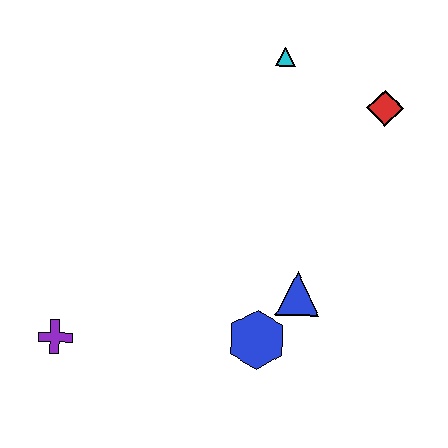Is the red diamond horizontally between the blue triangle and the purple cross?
No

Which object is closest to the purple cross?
The blue hexagon is closest to the purple cross.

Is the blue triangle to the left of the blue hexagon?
No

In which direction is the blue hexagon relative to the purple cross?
The blue hexagon is to the right of the purple cross.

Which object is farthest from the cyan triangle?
The purple cross is farthest from the cyan triangle.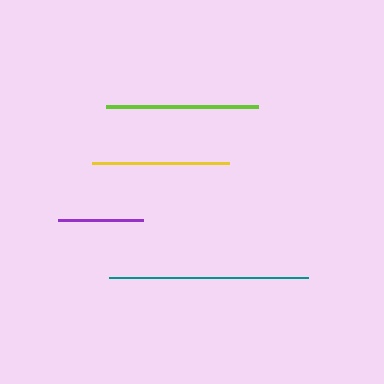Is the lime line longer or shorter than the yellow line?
The lime line is longer than the yellow line.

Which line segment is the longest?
The teal line is the longest at approximately 199 pixels.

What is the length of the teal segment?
The teal segment is approximately 199 pixels long.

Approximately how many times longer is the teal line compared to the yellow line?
The teal line is approximately 1.5 times the length of the yellow line.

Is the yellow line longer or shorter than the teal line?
The teal line is longer than the yellow line.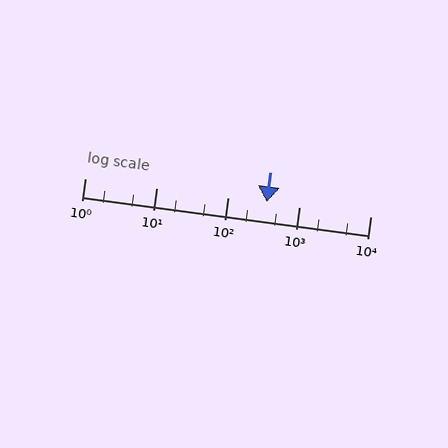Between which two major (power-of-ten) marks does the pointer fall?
The pointer is between 100 and 1000.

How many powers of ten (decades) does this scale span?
The scale spans 4 decades, from 1 to 10000.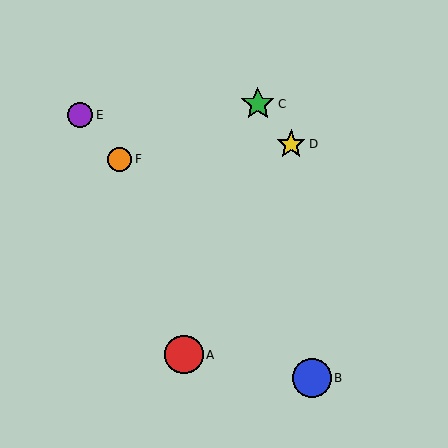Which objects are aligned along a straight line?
Objects B, E, F are aligned along a straight line.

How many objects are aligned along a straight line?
3 objects (B, E, F) are aligned along a straight line.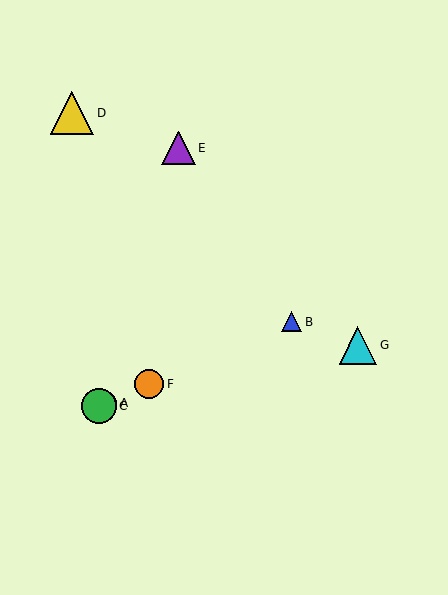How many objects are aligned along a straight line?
4 objects (A, B, C, F) are aligned along a straight line.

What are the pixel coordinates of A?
Object A is at (106, 403).